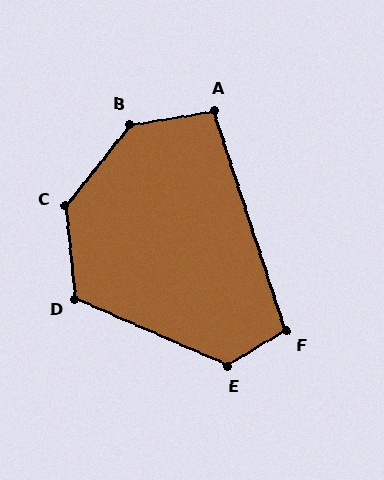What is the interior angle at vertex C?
Approximately 136 degrees (obtuse).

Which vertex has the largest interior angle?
B, at approximately 138 degrees.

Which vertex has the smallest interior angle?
A, at approximately 99 degrees.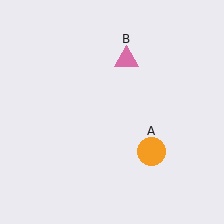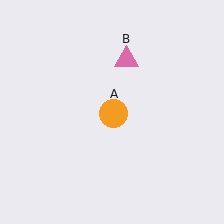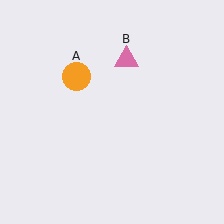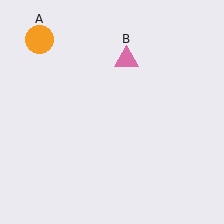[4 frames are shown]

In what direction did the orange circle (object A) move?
The orange circle (object A) moved up and to the left.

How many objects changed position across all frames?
1 object changed position: orange circle (object A).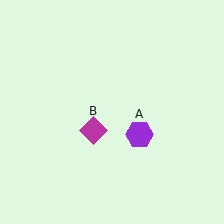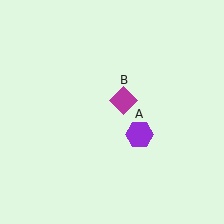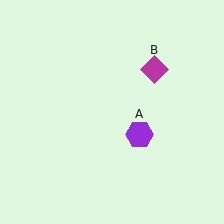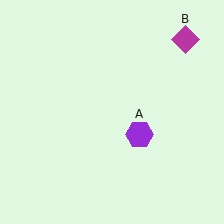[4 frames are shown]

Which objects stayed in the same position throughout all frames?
Purple hexagon (object A) remained stationary.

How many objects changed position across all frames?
1 object changed position: magenta diamond (object B).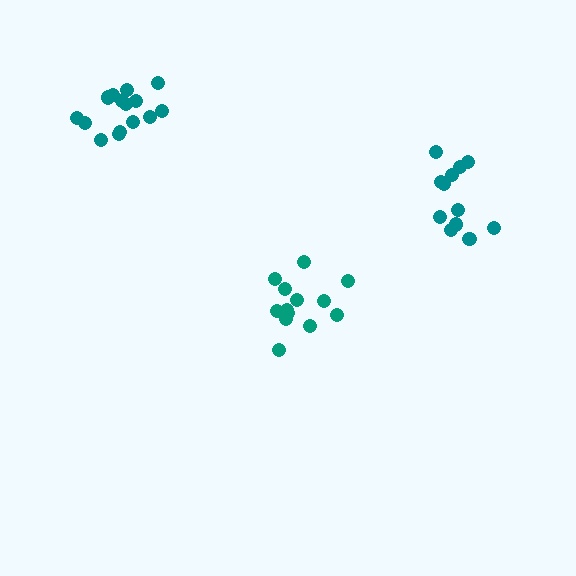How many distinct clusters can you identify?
There are 3 distinct clusters.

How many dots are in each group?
Group 1: 12 dots, Group 2: 13 dots, Group 3: 15 dots (40 total).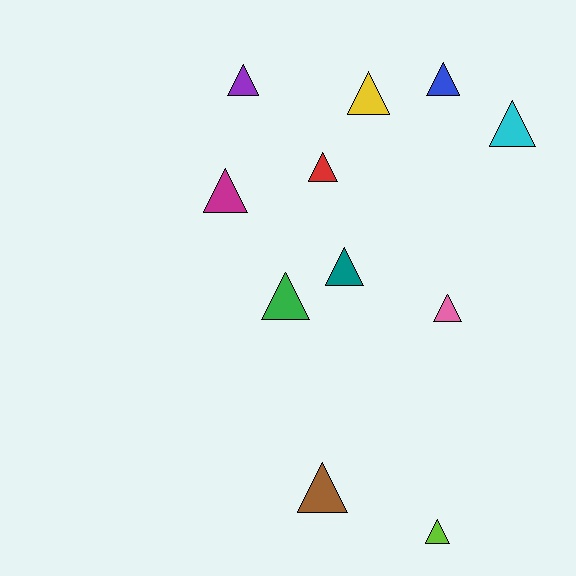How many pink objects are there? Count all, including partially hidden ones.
There is 1 pink object.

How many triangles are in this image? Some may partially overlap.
There are 11 triangles.